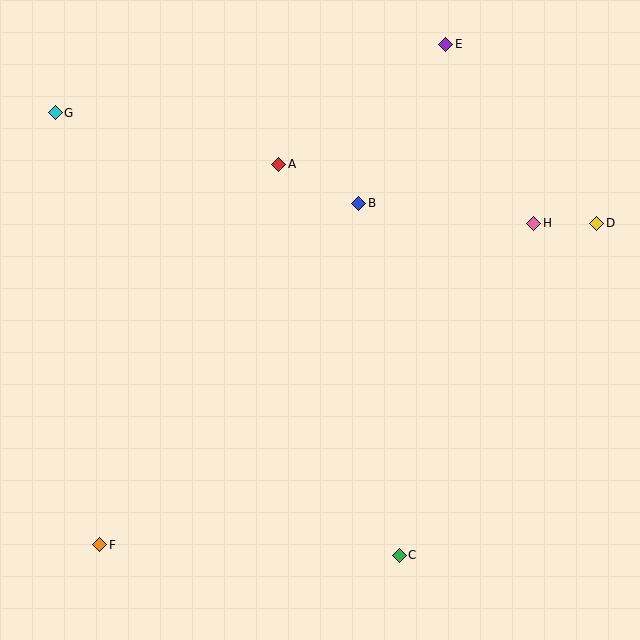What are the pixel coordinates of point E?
Point E is at (445, 45).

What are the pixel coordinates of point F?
Point F is at (99, 545).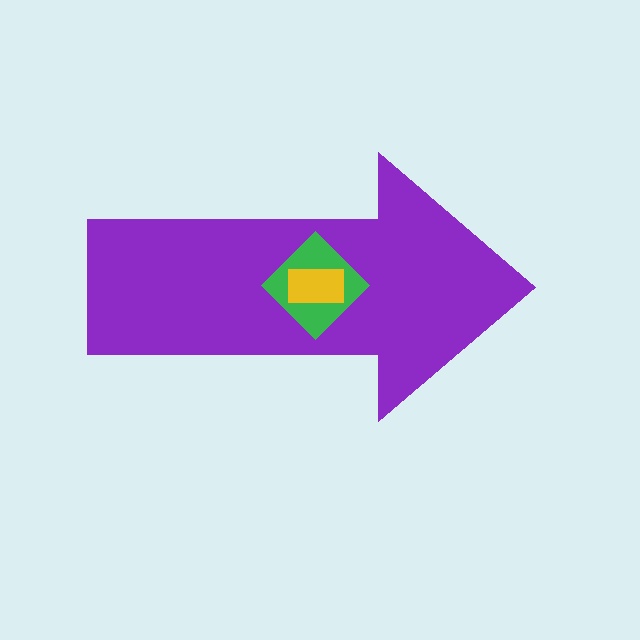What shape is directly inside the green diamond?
The yellow rectangle.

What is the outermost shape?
The purple arrow.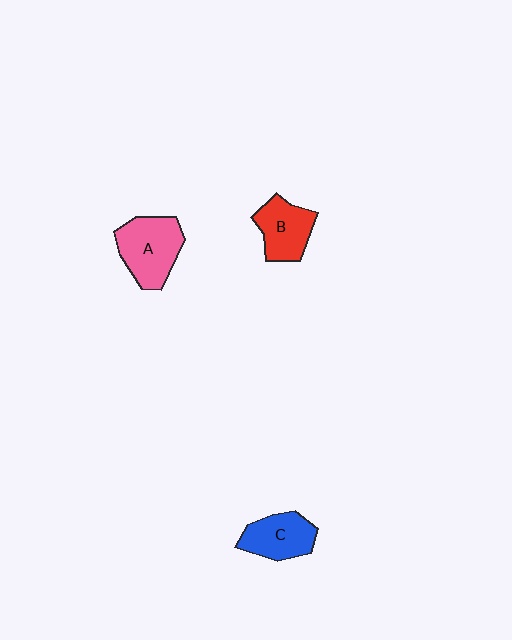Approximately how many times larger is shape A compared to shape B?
Approximately 1.3 times.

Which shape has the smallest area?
Shape C (blue).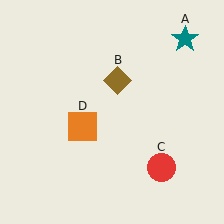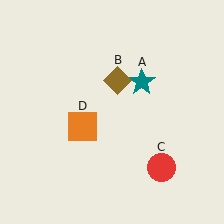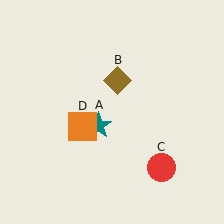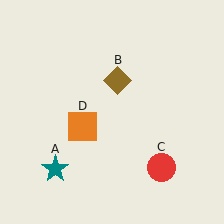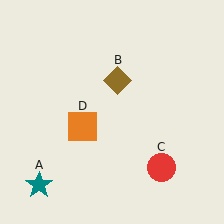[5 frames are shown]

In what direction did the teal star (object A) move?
The teal star (object A) moved down and to the left.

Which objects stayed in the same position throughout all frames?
Brown diamond (object B) and red circle (object C) and orange square (object D) remained stationary.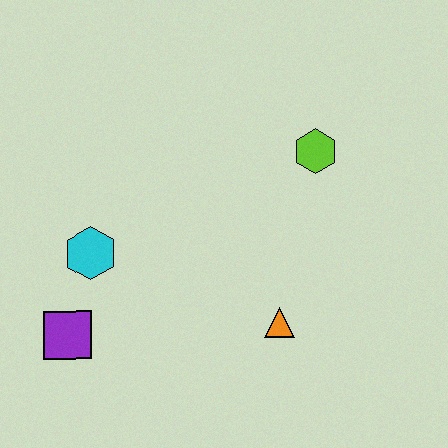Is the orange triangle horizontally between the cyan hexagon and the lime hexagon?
Yes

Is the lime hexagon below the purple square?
No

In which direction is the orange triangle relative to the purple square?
The orange triangle is to the right of the purple square.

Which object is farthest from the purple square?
The lime hexagon is farthest from the purple square.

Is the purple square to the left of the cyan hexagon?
Yes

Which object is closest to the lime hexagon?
The orange triangle is closest to the lime hexagon.